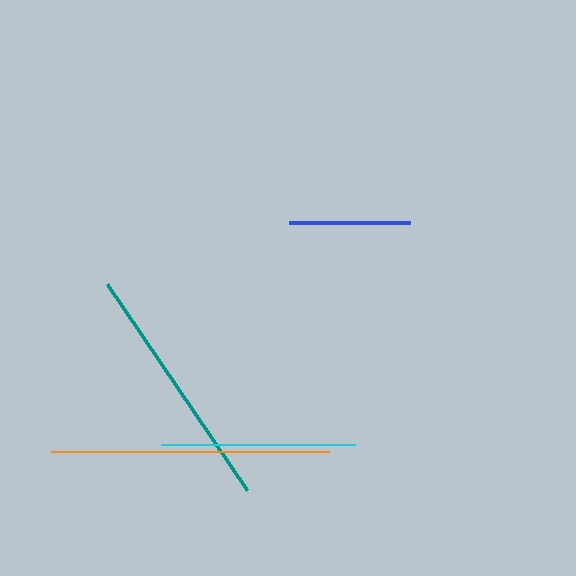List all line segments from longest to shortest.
From longest to shortest: orange, teal, cyan, blue.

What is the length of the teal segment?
The teal segment is approximately 248 pixels long.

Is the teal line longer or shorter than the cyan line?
The teal line is longer than the cyan line.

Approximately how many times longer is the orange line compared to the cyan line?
The orange line is approximately 1.4 times the length of the cyan line.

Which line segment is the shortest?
The blue line is the shortest at approximately 121 pixels.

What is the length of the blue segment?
The blue segment is approximately 121 pixels long.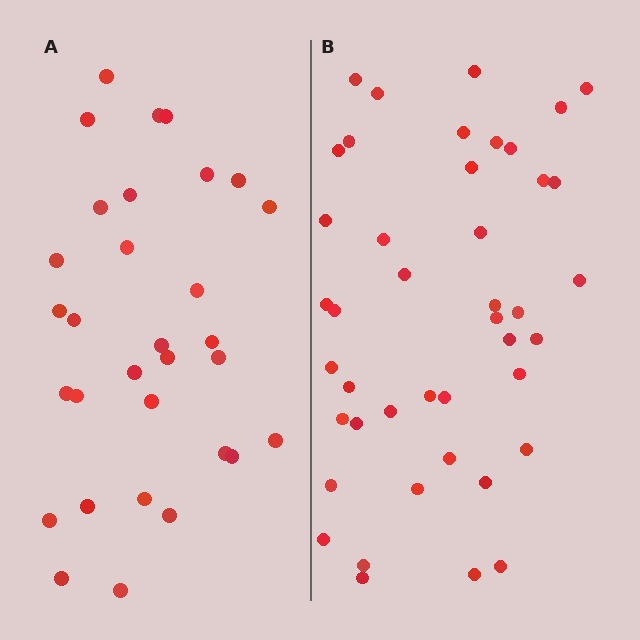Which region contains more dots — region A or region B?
Region B (the right region) has more dots.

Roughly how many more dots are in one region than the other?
Region B has roughly 12 or so more dots than region A.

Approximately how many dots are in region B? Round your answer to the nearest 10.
About 40 dots. (The exact count is 43, which rounds to 40.)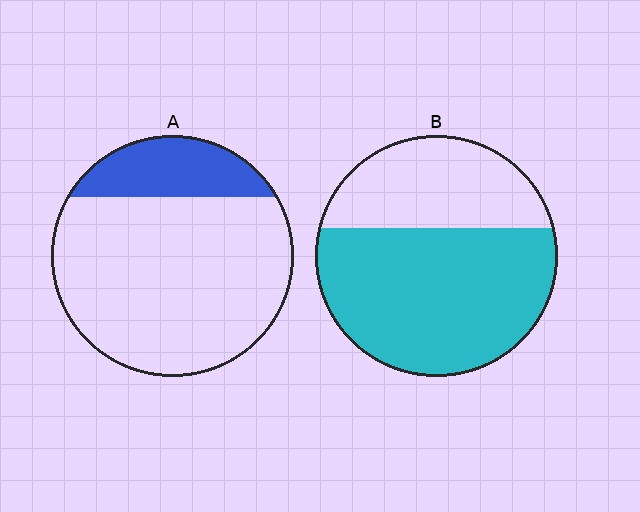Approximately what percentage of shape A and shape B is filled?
A is approximately 20% and B is approximately 65%.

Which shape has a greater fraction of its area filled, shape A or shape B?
Shape B.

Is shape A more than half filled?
No.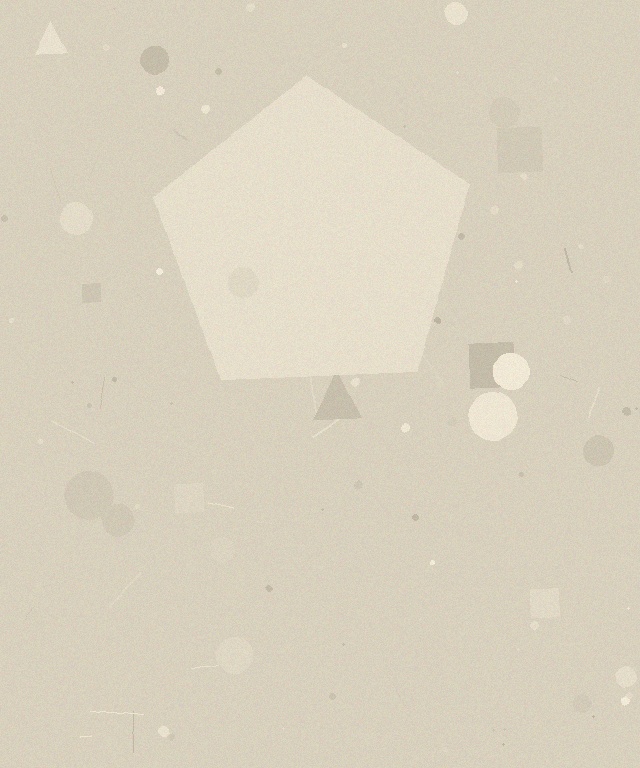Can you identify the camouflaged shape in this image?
The camouflaged shape is a pentagon.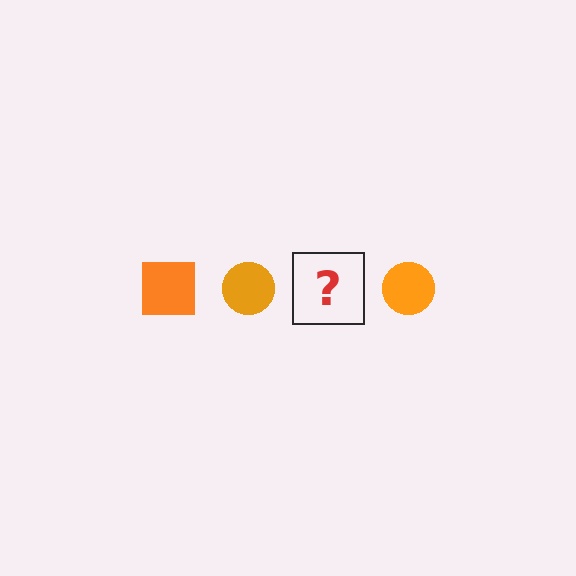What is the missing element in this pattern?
The missing element is an orange square.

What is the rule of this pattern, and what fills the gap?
The rule is that the pattern cycles through square, circle shapes in orange. The gap should be filled with an orange square.